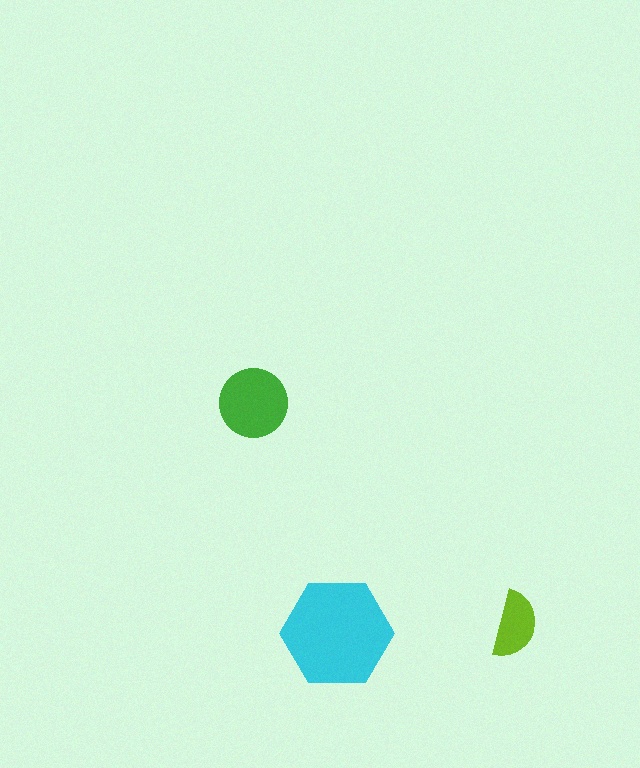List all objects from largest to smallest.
The cyan hexagon, the green circle, the lime semicircle.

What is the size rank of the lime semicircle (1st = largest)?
3rd.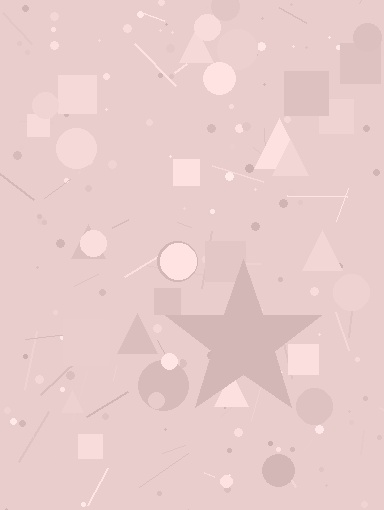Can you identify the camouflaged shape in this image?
The camouflaged shape is a star.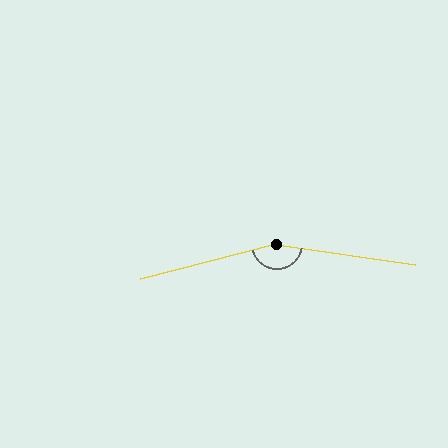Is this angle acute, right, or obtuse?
It is obtuse.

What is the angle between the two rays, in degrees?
Approximately 157 degrees.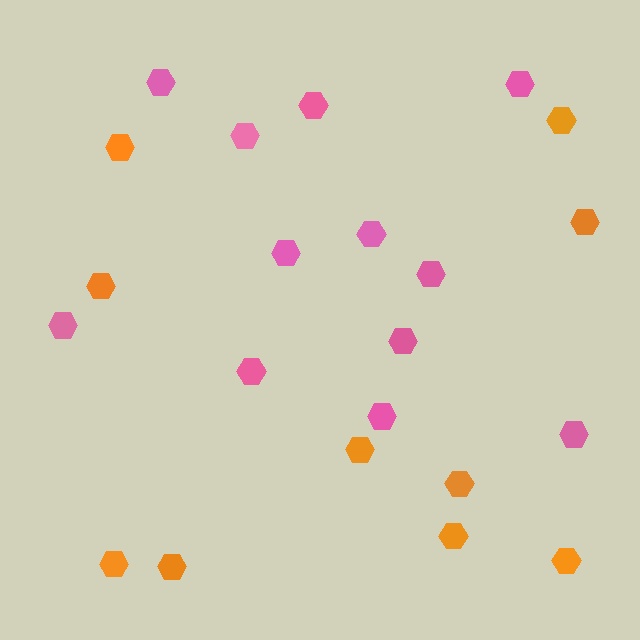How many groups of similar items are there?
There are 2 groups: one group of orange hexagons (10) and one group of pink hexagons (12).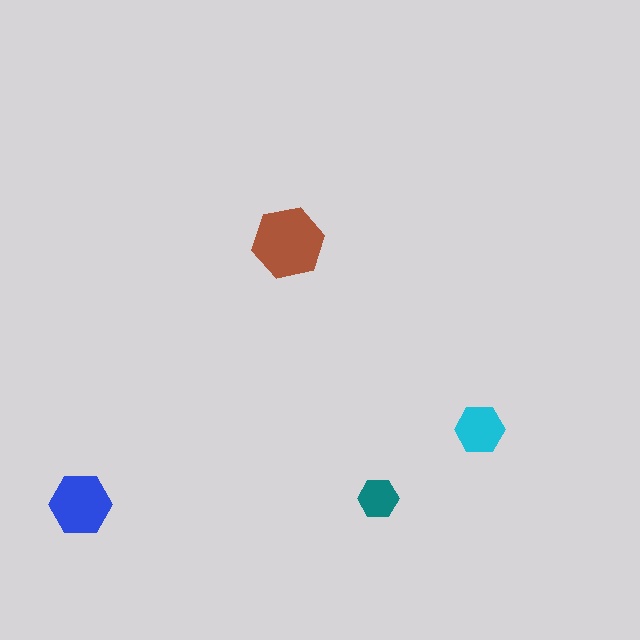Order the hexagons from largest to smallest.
the brown one, the blue one, the cyan one, the teal one.